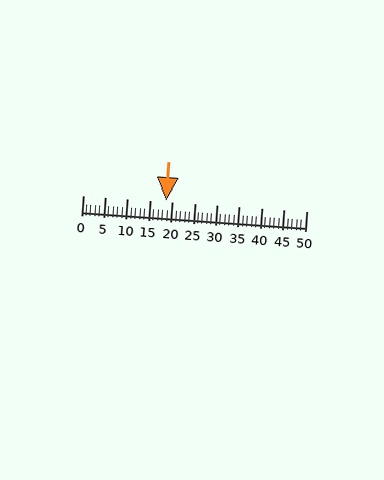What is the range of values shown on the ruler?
The ruler shows values from 0 to 50.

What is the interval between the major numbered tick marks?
The major tick marks are spaced 5 units apart.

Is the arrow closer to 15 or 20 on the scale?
The arrow is closer to 20.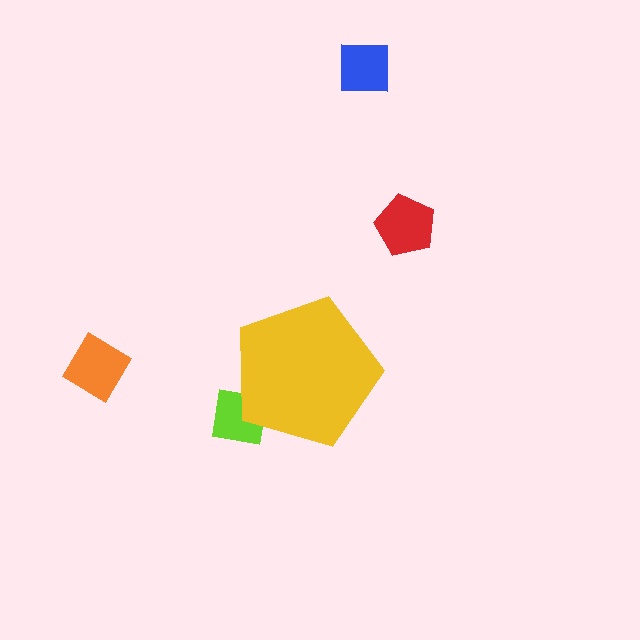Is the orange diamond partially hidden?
No, the orange diamond is fully visible.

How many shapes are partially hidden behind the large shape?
1 shape is partially hidden.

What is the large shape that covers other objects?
A yellow pentagon.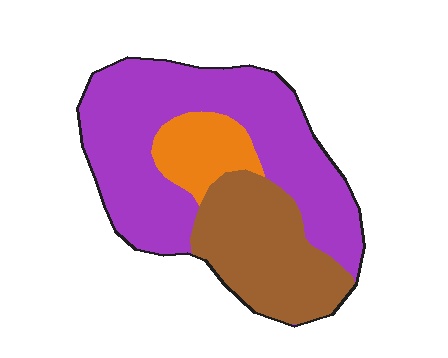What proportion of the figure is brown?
Brown covers around 30% of the figure.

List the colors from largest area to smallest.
From largest to smallest: purple, brown, orange.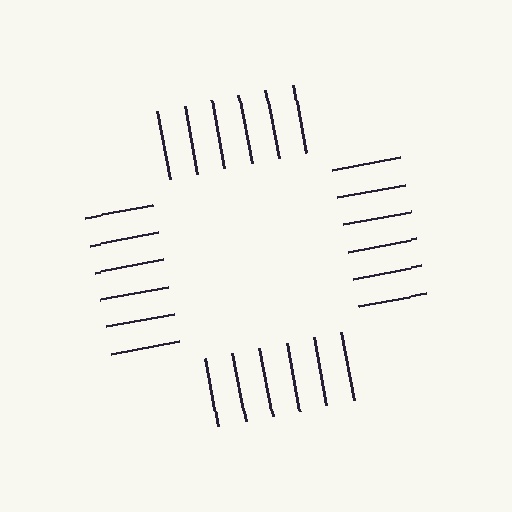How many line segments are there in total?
24 — 6 along each of the 4 edges.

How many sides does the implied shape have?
4 sides — the line-ends trace a square.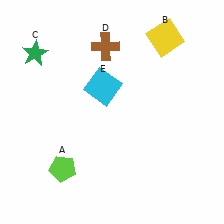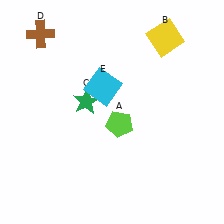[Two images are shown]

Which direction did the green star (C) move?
The green star (C) moved right.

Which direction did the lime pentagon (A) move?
The lime pentagon (A) moved right.